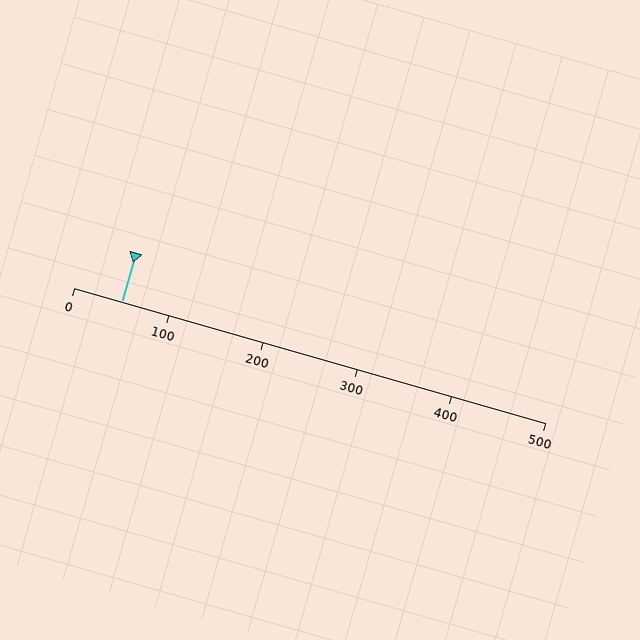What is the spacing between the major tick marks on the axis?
The major ticks are spaced 100 apart.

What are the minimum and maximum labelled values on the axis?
The axis runs from 0 to 500.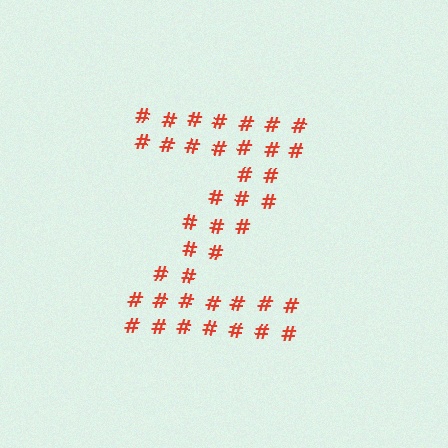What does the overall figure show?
The overall figure shows the letter Z.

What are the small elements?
The small elements are hash symbols.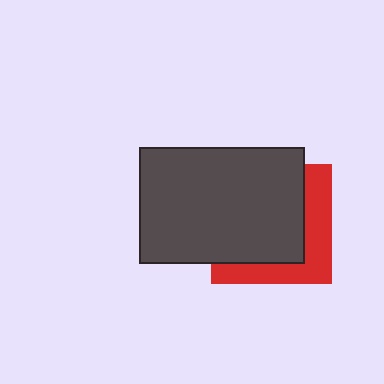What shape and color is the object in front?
The object in front is a dark gray rectangle.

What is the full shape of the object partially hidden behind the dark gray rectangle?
The partially hidden object is a red square.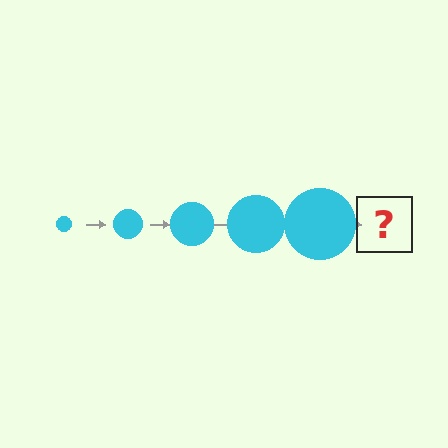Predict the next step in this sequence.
The next step is a cyan circle, larger than the previous one.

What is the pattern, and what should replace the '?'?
The pattern is that the circle gets progressively larger each step. The '?' should be a cyan circle, larger than the previous one.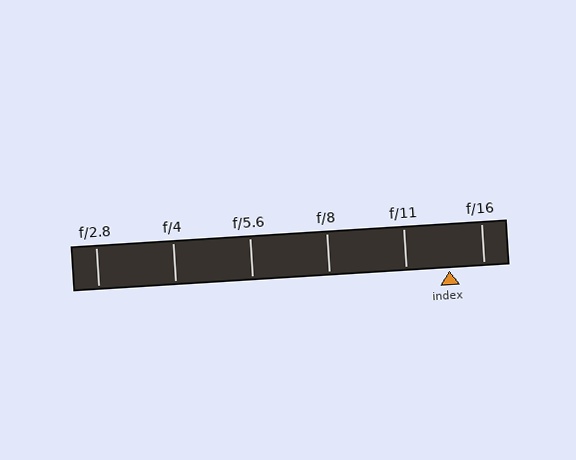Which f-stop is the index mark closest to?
The index mark is closest to f/16.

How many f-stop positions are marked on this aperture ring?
There are 6 f-stop positions marked.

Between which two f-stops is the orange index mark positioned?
The index mark is between f/11 and f/16.